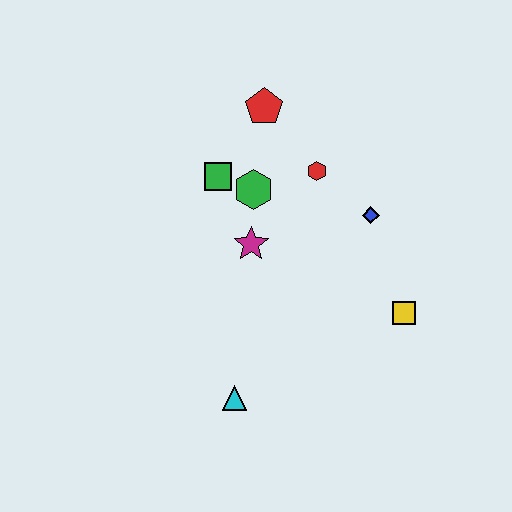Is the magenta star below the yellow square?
No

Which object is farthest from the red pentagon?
The cyan triangle is farthest from the red pentagon.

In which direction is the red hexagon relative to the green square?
The red hexagon is to the right of the green square.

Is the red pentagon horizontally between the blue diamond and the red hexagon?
No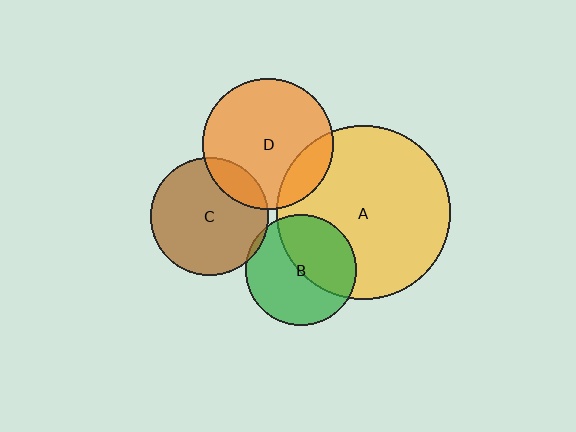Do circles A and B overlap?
Yes.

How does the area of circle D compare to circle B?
Approximately 1.4 times.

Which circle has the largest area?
Circle A (yellow).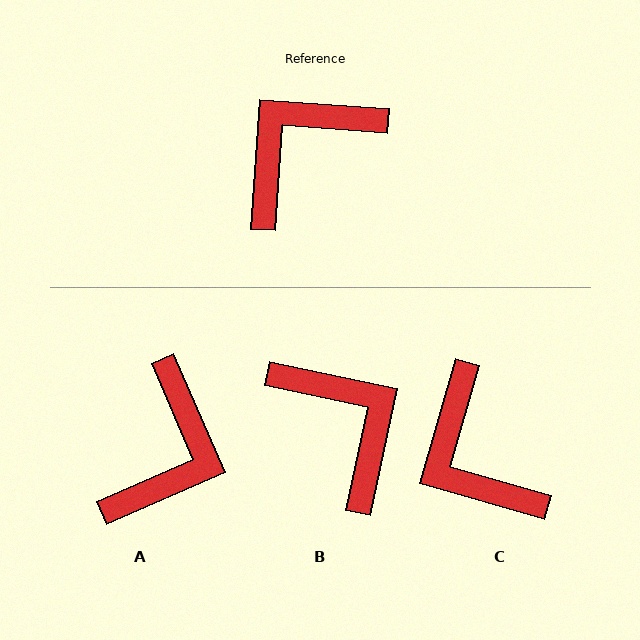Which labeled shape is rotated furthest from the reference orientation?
A, about 153 degrees away.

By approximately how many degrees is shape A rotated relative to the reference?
Approximately 153 degrees clockwise.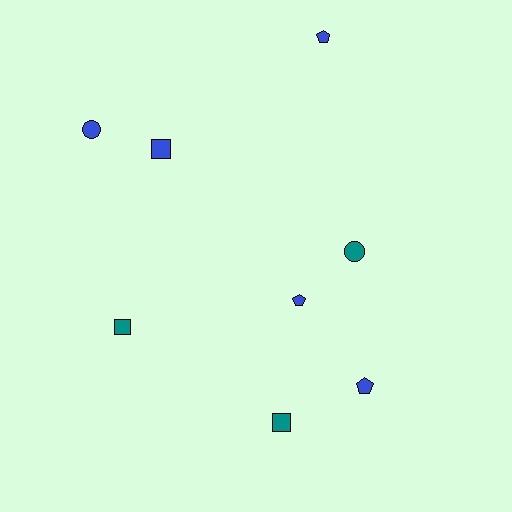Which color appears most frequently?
Blue, with 5 objects.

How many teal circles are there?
There is 1 teal circle.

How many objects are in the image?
There are 8 objects.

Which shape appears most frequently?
Pentagon, with 3 objects.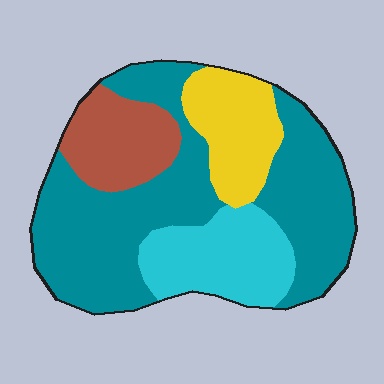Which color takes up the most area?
Teal, at roughly 55%.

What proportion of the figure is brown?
Brown takes up less than a sixth of the figure.